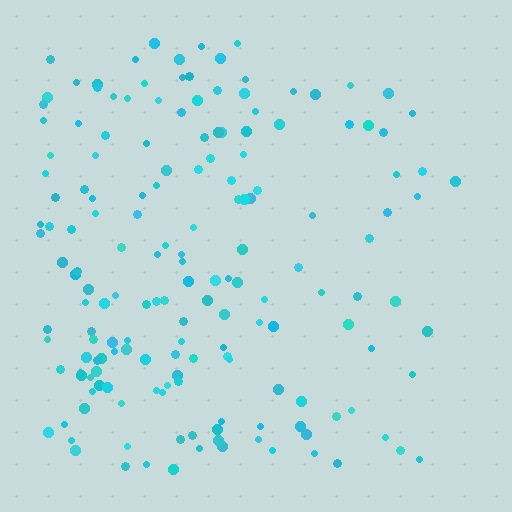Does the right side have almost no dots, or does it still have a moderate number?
Still a moderate number, just noticeably fewer than the left.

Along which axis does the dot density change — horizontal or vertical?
Horizontal.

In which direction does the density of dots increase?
From right to left, with the left side densest.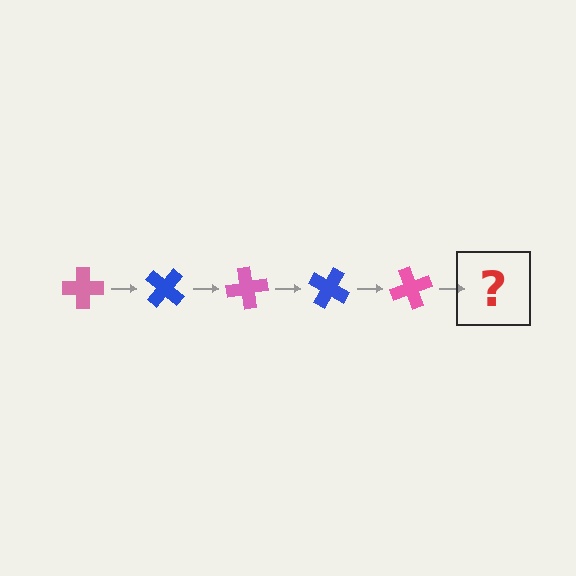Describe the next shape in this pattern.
It should be a blue cross, rotated 200 degrees from the start.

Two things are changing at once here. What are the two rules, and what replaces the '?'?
The two rules are that it rotates 40 degrees each step and the color cycles through pink and blue. The '?' should be a blue cross, rotated 200 degrees from the start.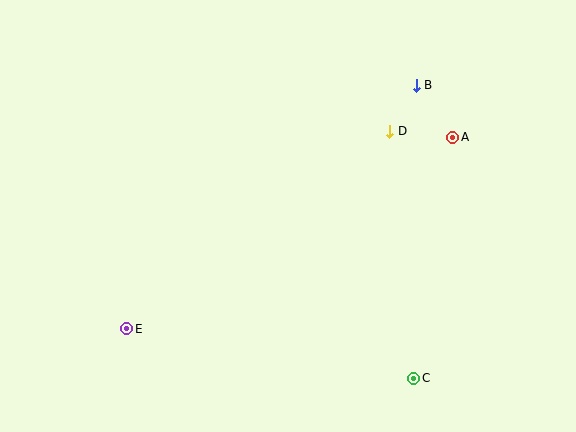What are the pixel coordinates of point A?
Point A is at (453, 137).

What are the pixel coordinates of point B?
Point B is at (416, 85).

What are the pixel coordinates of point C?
Point C is at (414, 378).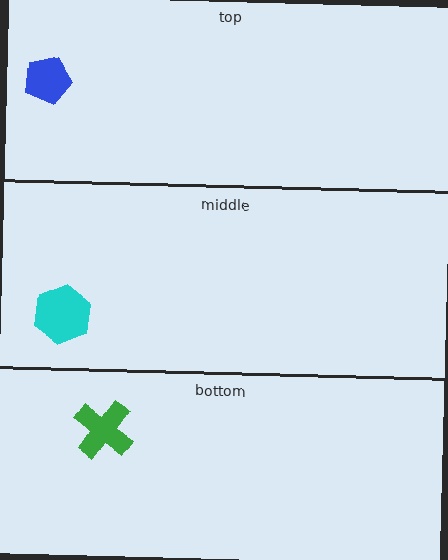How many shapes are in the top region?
1.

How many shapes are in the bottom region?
1.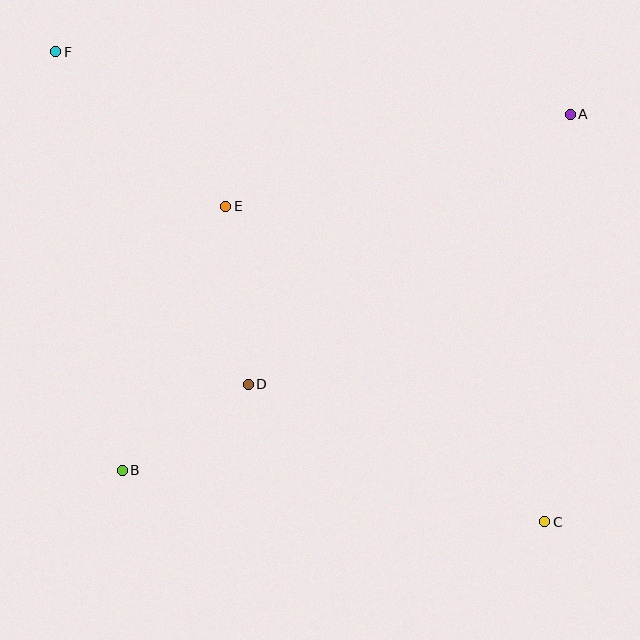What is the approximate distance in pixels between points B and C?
The distance between B and C is approximately 425 pixels.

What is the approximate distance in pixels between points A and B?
The distance between A and B is approximately 572 pixels.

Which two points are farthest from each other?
Points C and F are farthest from each other.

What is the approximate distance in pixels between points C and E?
The distance between C and E is approximately 449 pixels.